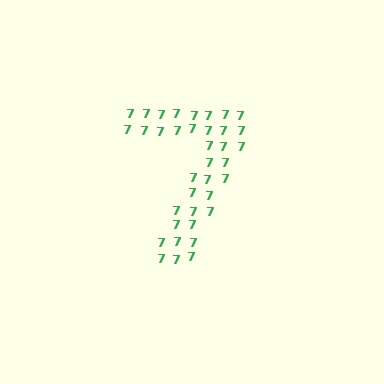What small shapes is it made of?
It is made of small digit 7's.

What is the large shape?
The large shape is the digit 7.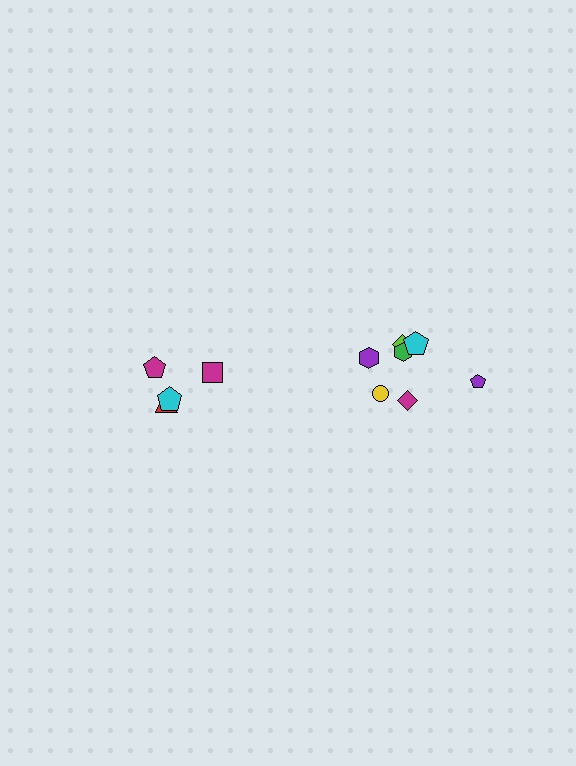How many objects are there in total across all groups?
There are 11 objects.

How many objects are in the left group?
There are 4 objects.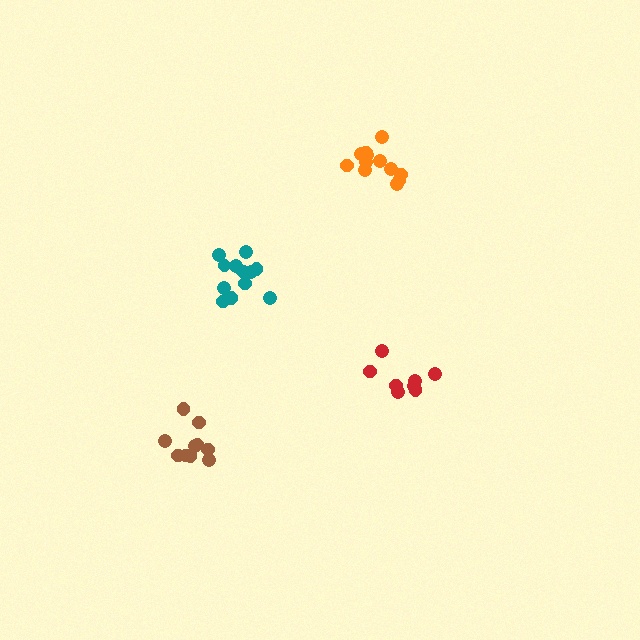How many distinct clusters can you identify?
There are 4 distinct clusters.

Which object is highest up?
The orange cluster is topmost.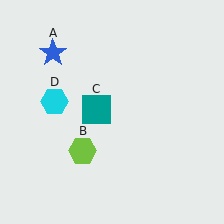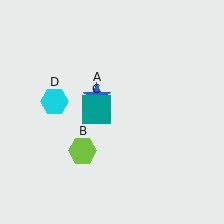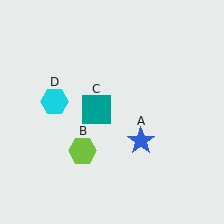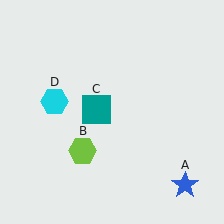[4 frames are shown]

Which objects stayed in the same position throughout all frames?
Lime hexagon (object B) and teal square (object C) and cyan hexagon (object D) remained stationary.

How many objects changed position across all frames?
1 object changed position: blue star (object A).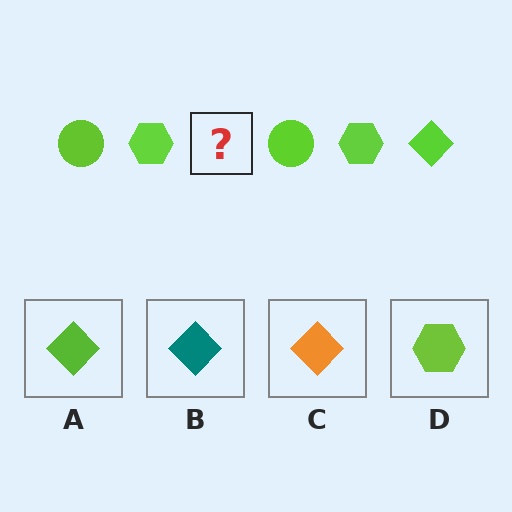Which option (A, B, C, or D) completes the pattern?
A.